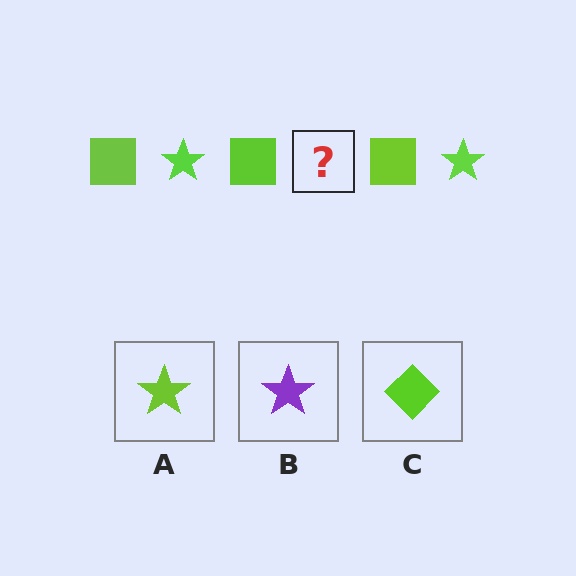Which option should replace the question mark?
Option A.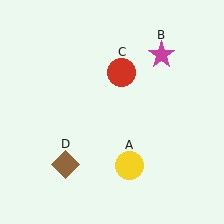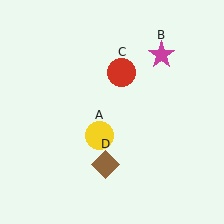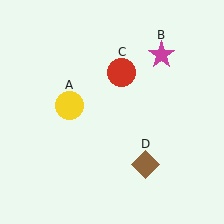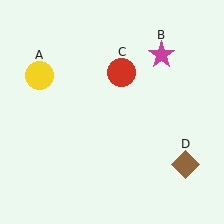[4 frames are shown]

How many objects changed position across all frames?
2 objects changed position: yellow circle (object A), brown diamond (object D).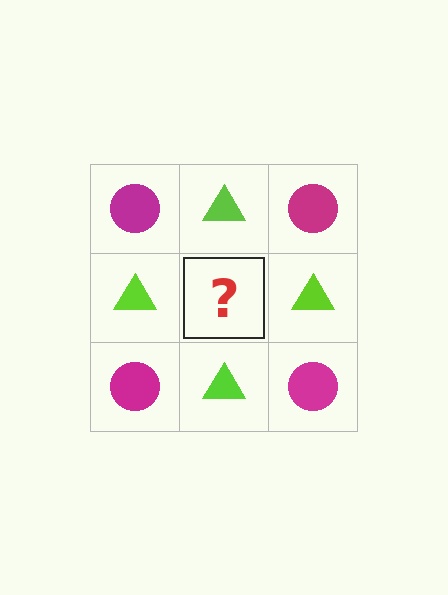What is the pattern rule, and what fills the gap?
The rule is that it alternates magenta circle and lime triangle in a checkerboard pattern. The gap should be filled with a magenta circle.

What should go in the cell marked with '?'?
The missing cell should contain a magenta circle.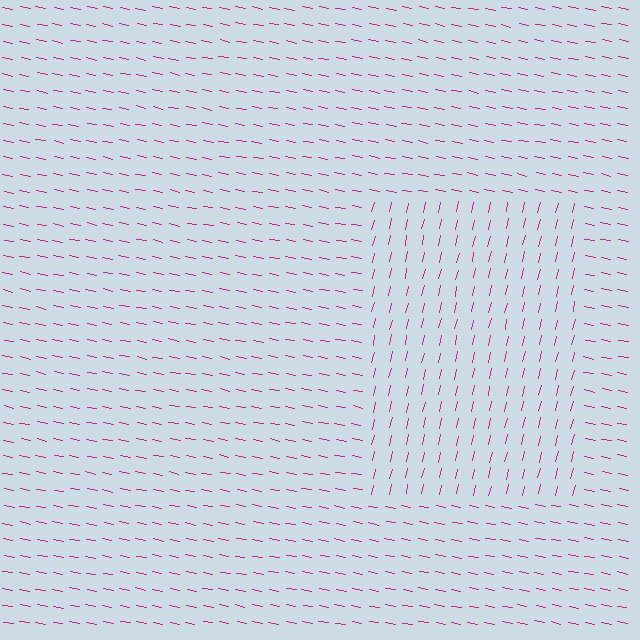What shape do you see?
I see a rectangle.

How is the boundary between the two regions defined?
The boundary is defined purely by a change in line orientation (approximately 88 degrees difference). All lines are the same color and thickness.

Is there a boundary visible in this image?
Yes, there is a texture boundary formed by a change in line orientation.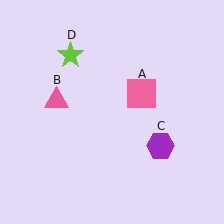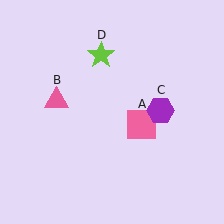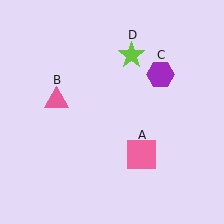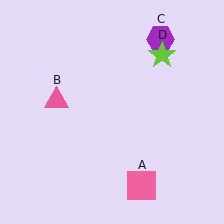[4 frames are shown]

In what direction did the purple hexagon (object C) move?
The purple hexagon (object C) moved up.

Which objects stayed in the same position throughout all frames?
Pink triangle (object B) remained stationary.